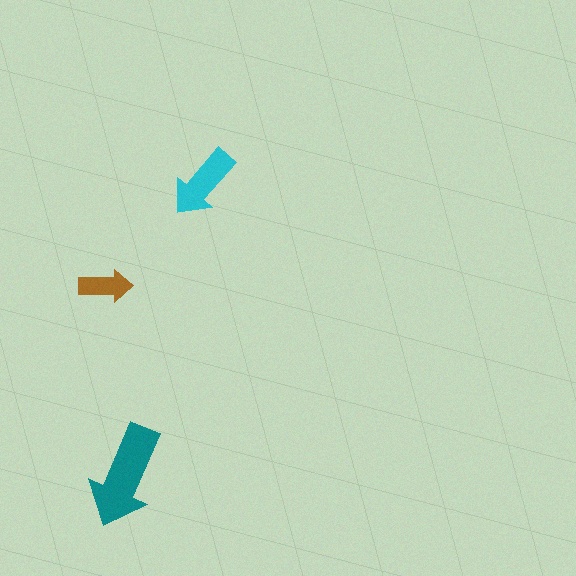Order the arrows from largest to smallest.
the teal one, the cyan one, the brown one.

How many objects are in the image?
There are 3 objects in the image.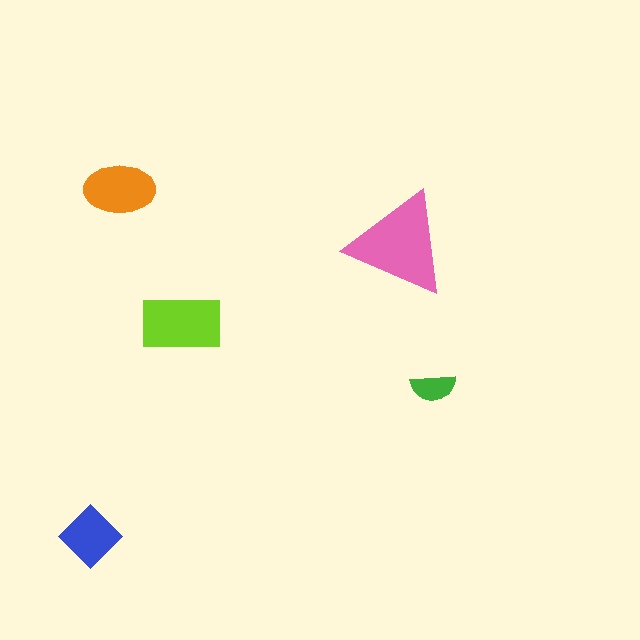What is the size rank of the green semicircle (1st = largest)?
5th.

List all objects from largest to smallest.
The pink triangle, the lime rectangle, the orange ellipse, the blue diamond, the green semicircle.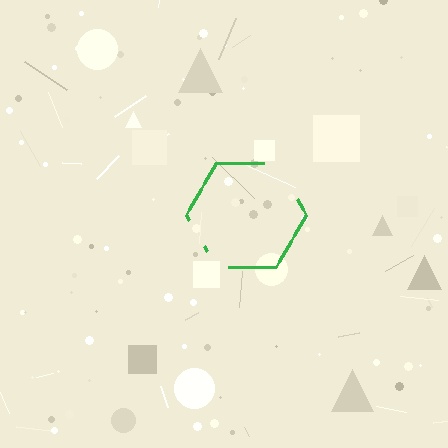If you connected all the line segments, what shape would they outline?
They would outline a hexagon.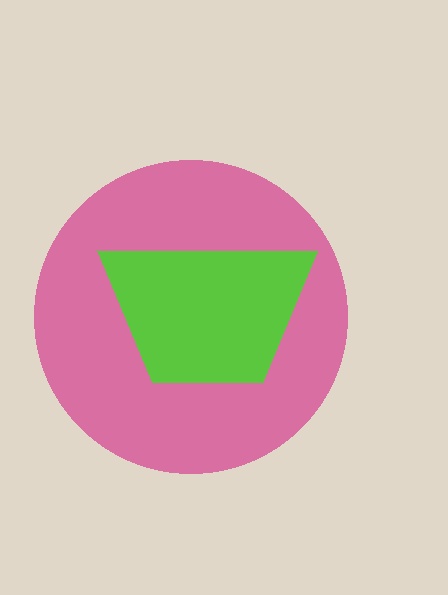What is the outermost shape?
The pink circle.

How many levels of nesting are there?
2.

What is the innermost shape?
The lime trapezoid.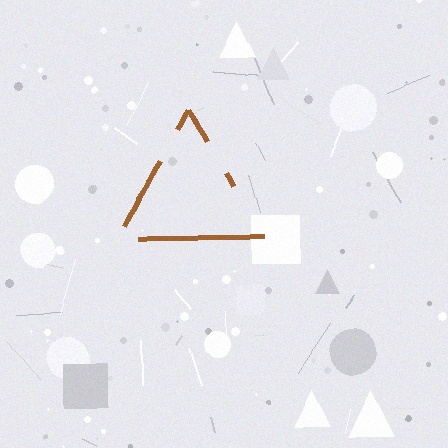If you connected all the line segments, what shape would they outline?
They would outline a triangle.